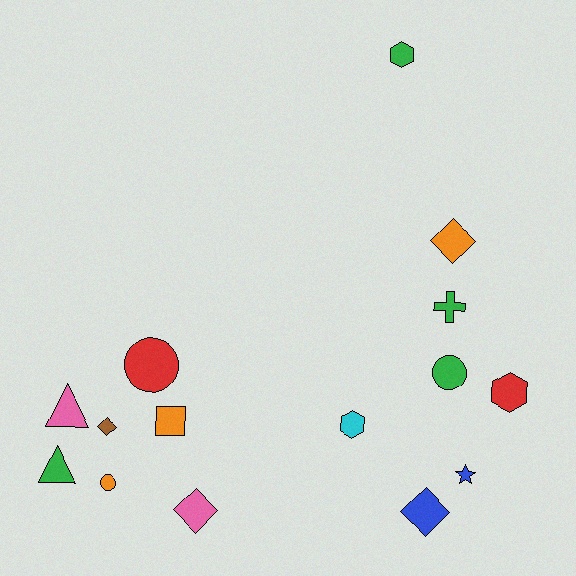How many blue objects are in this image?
There are 2 blue objects.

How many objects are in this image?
There are 15 objects.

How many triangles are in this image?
There are 2 triangles.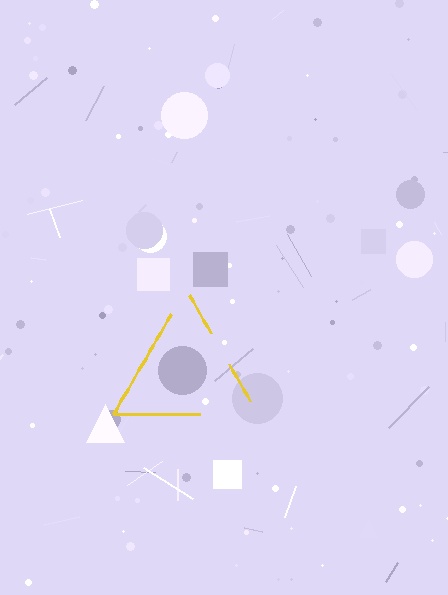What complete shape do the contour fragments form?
The contour fragments form a triangle.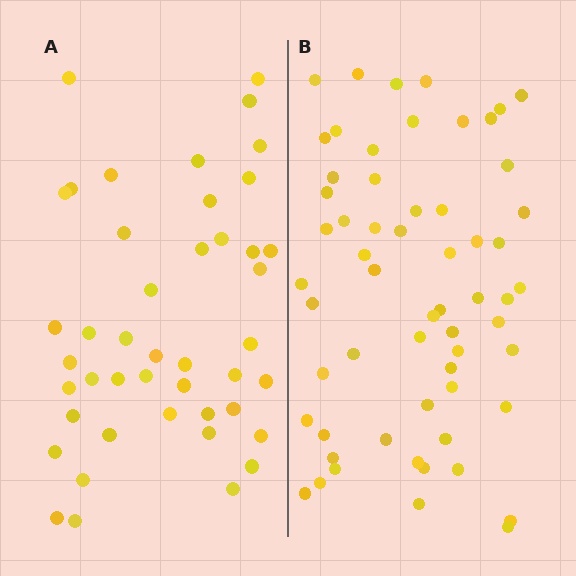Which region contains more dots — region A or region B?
Region B (the right region) has more dots.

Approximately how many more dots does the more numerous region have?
Region B has approximately 15 more dots than region A.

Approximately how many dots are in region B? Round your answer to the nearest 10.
About 60 dots.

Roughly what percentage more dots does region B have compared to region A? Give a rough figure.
About 35% more.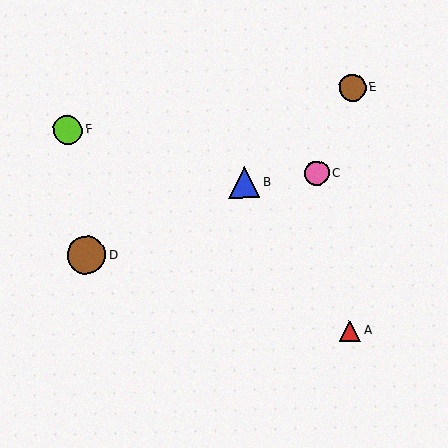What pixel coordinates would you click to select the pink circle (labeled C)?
Click at (317, 173) to select the pink circle C.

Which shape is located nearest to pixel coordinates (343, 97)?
The brown circle (labeled E) at (353, 88) is nearest to that location.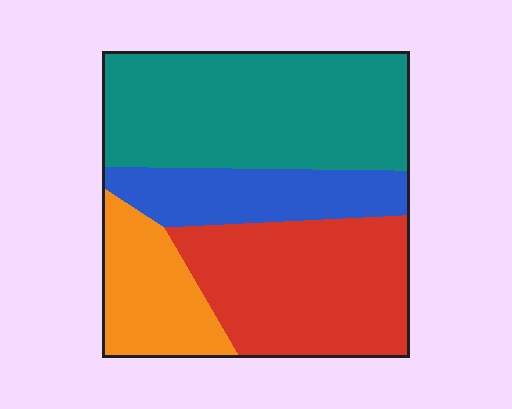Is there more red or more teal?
Teal.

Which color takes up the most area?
Teal, at roughly 40%.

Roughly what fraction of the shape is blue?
Blue takes up about one sixth (1/6) of the shape.